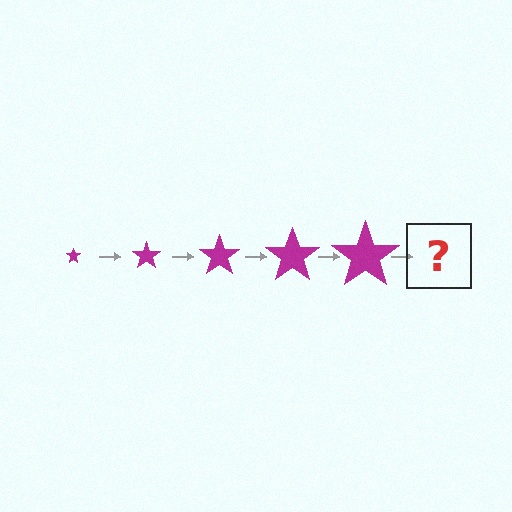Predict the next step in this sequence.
The next step is a magenta star, larger than the previous one.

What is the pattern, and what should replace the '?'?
The pattern is that the star gets progressively larger each step. The '?' should be a magenta star, larger than the previous one.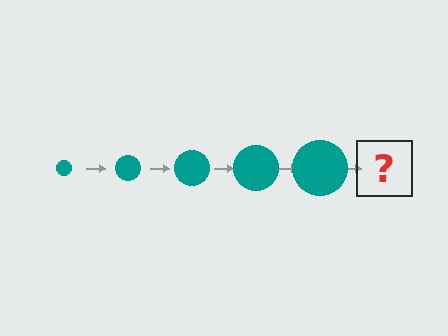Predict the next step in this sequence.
The next step is a teal circle, larger than the previous one.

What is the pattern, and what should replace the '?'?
The pattern is that the circle gets progressively larger each step. The '?' should be a teal circle, larger than the previous one.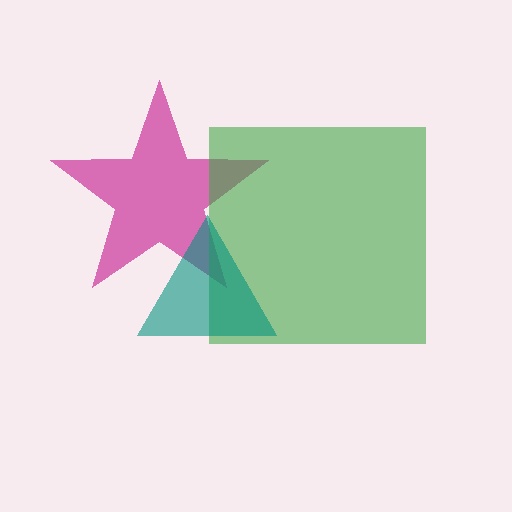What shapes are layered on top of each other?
The layered shapes are: a magenta star, a green square, a teal triangle.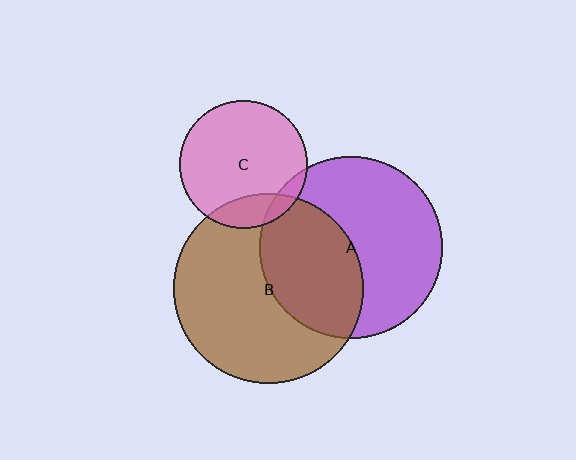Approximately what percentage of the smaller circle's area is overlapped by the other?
Approximately 10%.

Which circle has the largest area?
Circle B (brown).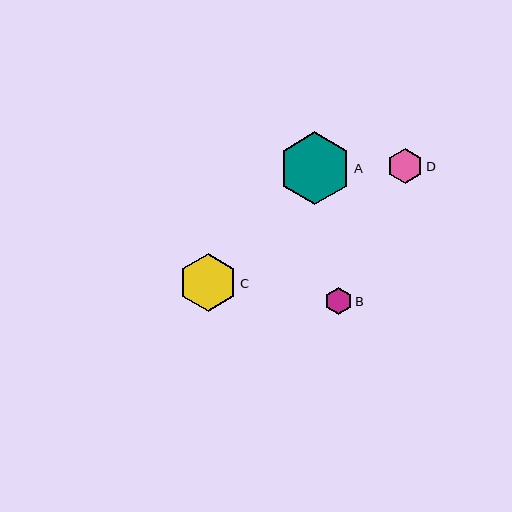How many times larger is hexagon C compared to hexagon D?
Hexagon C is approximately 1.7 times the size of hexagon D.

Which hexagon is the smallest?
Hexagon B is the smallest with a size of approximately 27 pixels.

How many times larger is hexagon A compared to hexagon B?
Hexagon A is approximately 2.7 times the size of hexagon B.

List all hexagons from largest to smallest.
From largest to smallest: A, C, D, B.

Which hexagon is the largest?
Hexagon A is the largest with a size of approximately 72 pixels.